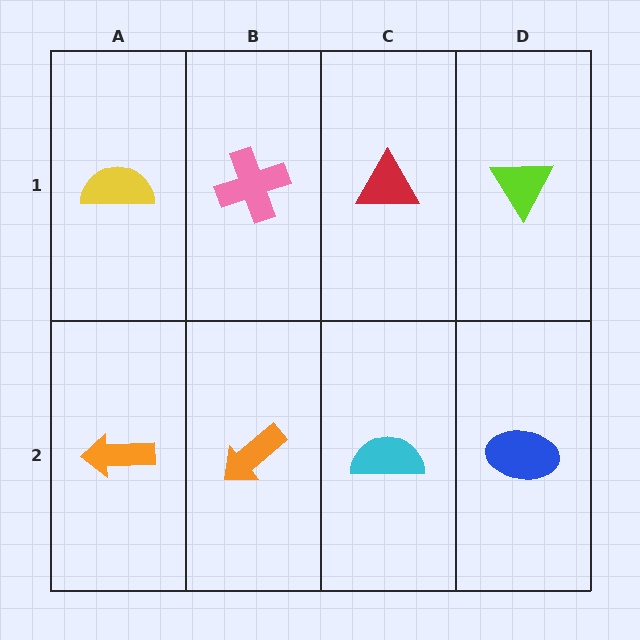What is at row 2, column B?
An orange arrow.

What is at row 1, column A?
A yellow semicircle.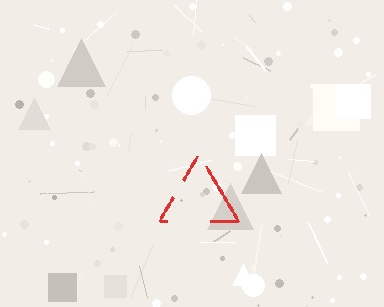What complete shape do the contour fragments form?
The contour fragments form a triangle.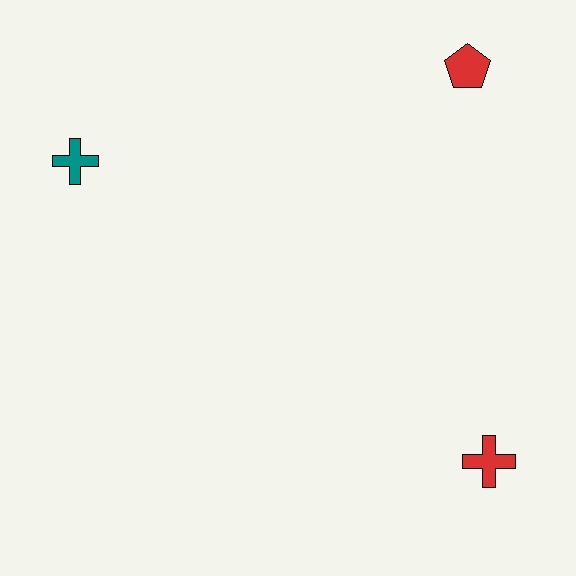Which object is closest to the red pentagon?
The red cross is closest to the red pentagon.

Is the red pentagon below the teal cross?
No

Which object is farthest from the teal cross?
The red cross is farthest from the teal cross.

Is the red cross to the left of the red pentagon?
No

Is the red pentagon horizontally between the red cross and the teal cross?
Yes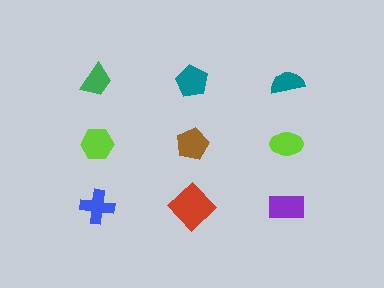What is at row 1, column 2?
A teal pentagon.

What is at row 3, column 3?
A purple rectangle.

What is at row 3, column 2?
A red diamond.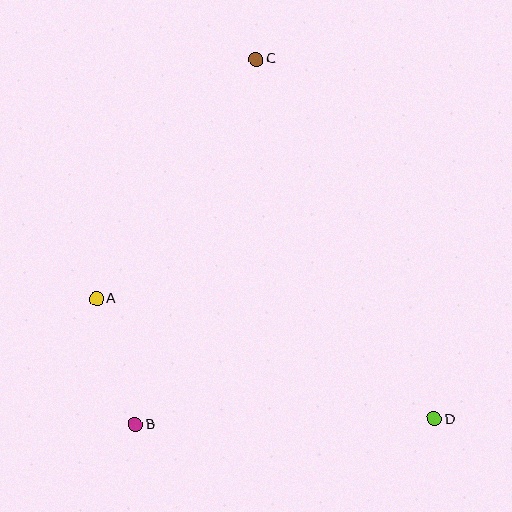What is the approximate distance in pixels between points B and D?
The distance between B and D is approximately 299 pixels.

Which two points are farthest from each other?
Points C and D are farthest from each other.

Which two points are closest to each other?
Points A and B are closest to each other.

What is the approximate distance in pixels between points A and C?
The distance between A and C is approximately 288 pixels.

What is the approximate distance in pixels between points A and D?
The distance between A and D is approximately 359 pixels.